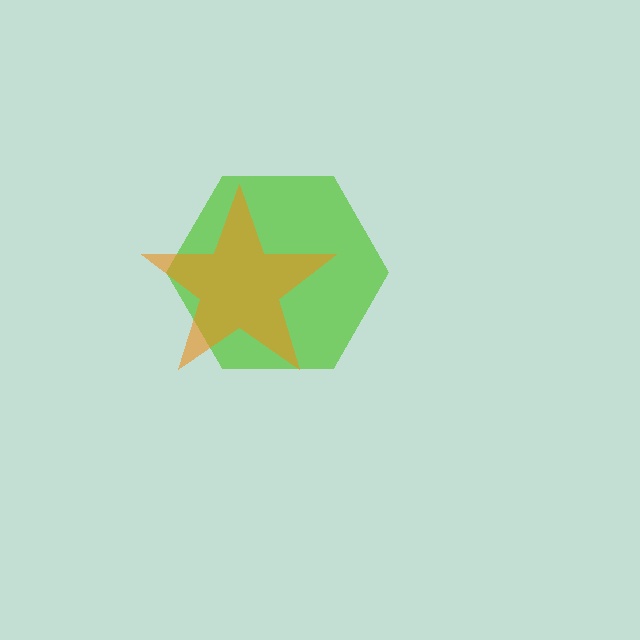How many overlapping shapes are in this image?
There are 2 overlapping shapes in the image.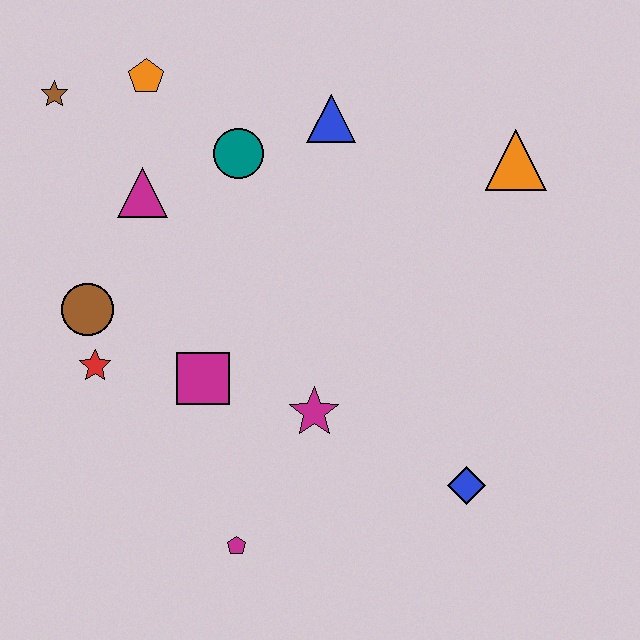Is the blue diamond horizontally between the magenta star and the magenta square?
No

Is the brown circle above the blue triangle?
No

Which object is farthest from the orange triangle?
The magenta pentagon is farthest from the orange triangle.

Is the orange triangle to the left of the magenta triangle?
No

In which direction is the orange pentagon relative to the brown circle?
The orange pentagon is above the brown circle.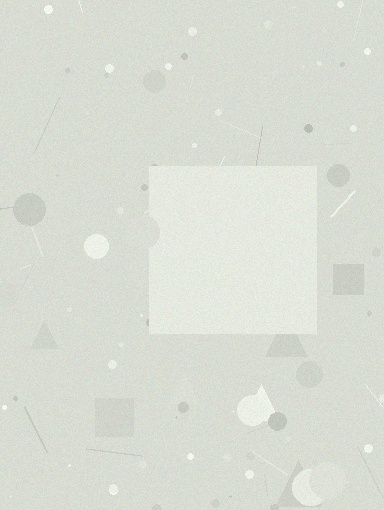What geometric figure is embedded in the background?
A square is embedded in the background.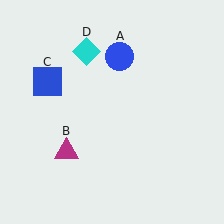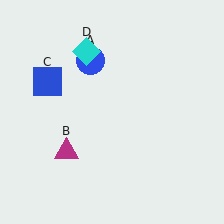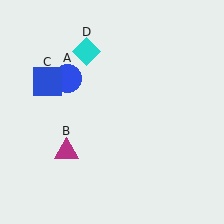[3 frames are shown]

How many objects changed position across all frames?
1 object changed position: blue circle (object A).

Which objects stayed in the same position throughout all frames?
Magenta triangle (object B) and blue square (object C) and cyan diamond (object D) remained stationary.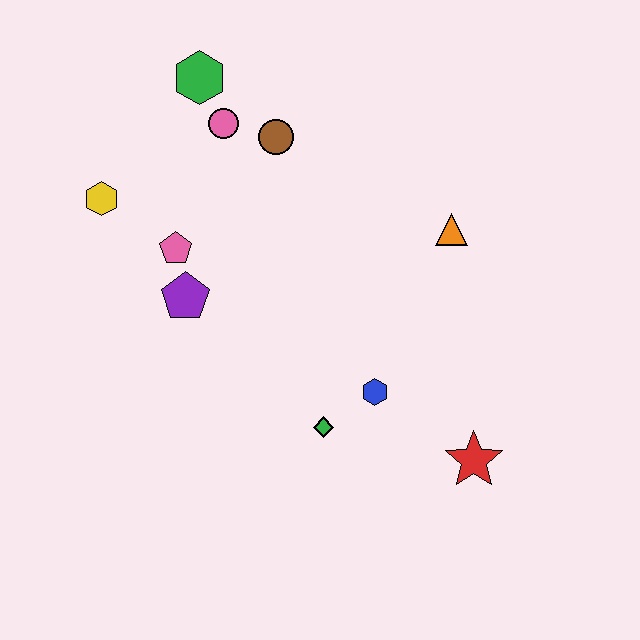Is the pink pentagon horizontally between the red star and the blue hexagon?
No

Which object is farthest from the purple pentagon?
The red star is farthest from the purple pentagon.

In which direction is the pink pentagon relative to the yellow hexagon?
The pink pentagon is to the right of the yellow hexagon.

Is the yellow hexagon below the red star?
No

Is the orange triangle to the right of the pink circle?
Yes